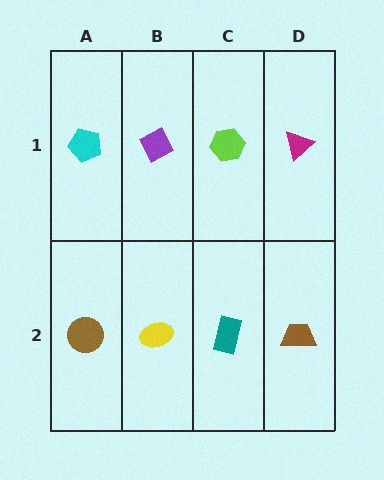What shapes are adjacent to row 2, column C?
A lime hexagon (row 1, column C), a yellow ellipse (row 2, column B), a brown trapezoid (row 2, column D).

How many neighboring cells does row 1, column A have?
2.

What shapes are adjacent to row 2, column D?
A magenta triangle (row 1, column D), a teal rectangle (row 2, column C).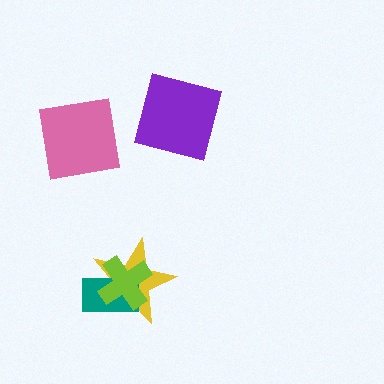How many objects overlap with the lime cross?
2 objects overlap with the lime cross.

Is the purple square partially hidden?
No, no other shape covers it.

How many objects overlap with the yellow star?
2 objects overlap with the yellow star.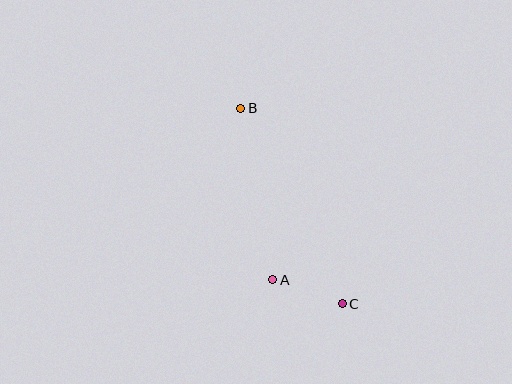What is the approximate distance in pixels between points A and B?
The distance between A and B is approximately 175 pixels.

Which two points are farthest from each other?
Points B and C are farthest from each other.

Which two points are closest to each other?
Points A and C are closest to each other.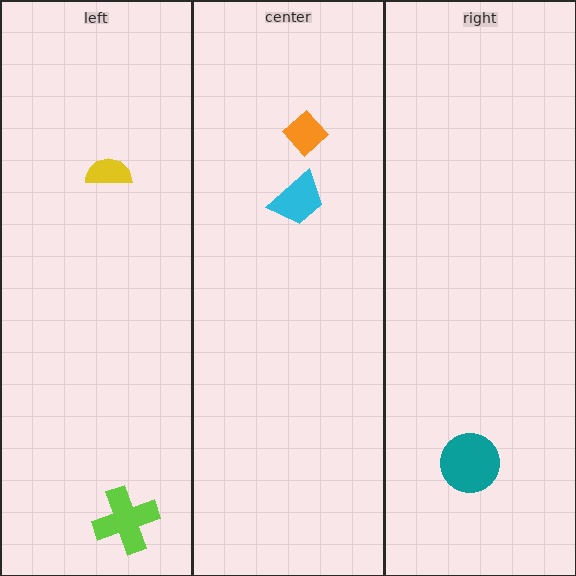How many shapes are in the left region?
2.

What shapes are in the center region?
The cyan trapezoid, the orange diamond.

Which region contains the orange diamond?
The center region.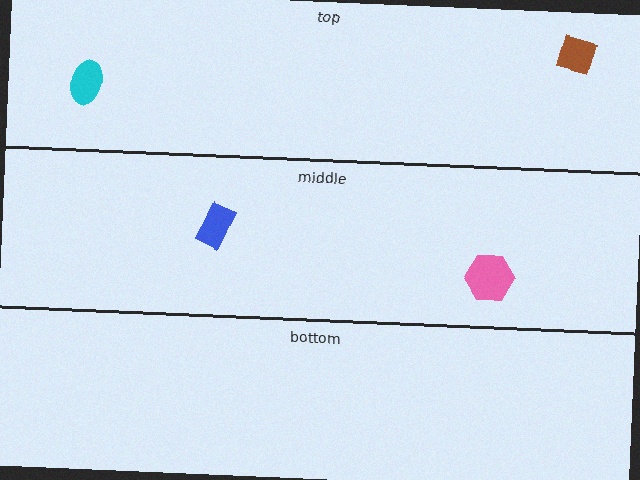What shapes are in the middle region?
The pink hexagon, the blue rectangle.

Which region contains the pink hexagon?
The middle region.